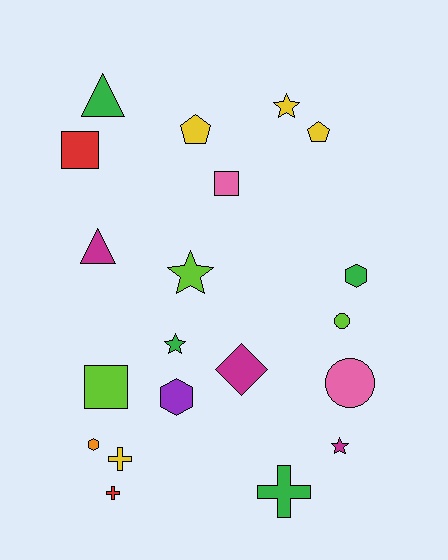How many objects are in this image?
There are 20 objects.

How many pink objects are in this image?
There are 2 pink objects.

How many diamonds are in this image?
There is 1 diamond.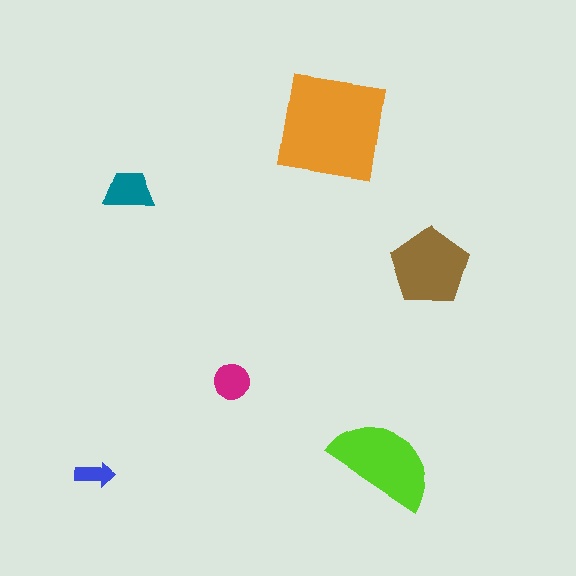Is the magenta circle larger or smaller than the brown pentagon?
Smaller.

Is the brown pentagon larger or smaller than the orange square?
Smaller.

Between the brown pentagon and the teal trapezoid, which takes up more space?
The brown pentagon.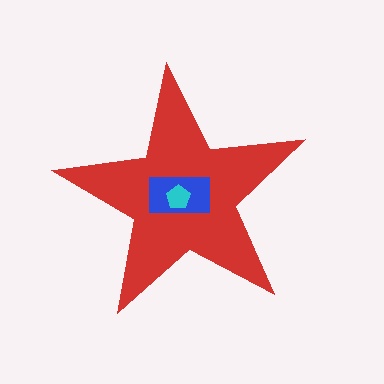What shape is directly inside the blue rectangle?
The cyan pentagon.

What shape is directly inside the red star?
The blue rectangle.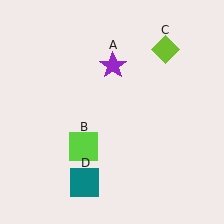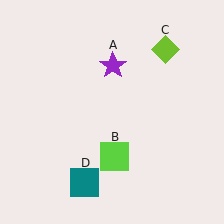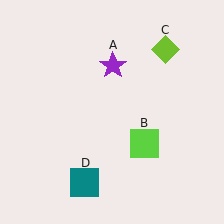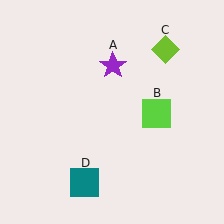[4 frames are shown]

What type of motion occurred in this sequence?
The lime square (object B) rotated counterclockwise around the center of the scene.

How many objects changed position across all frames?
1 object changed position: lime square (object B).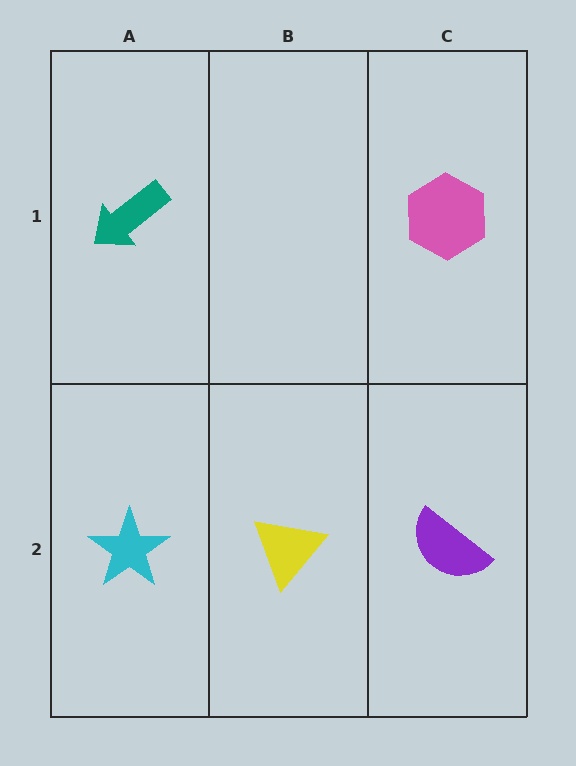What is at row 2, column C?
A purple semicircle.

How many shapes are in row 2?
3 shapes.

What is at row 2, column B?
A yellow triangle.